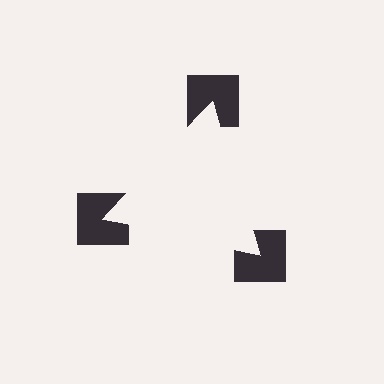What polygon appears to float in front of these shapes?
An illusory triangle — its edges are inferred from the aligned wedge cuts in the notched squares, not physically drawn.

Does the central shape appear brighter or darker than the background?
It typically appears slightly brighter than the background, even though no actual brightness change is drawn.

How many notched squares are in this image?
There are 3 — one at each vertex of the illusory triangle.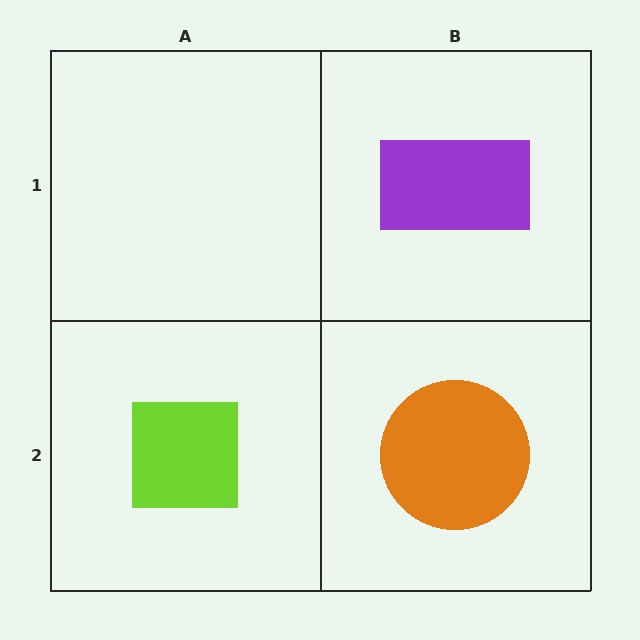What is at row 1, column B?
A purple rectangle.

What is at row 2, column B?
An orange circle.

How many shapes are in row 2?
2 shapes.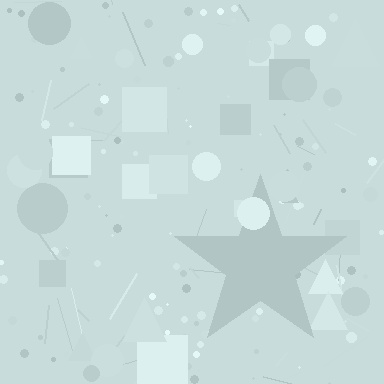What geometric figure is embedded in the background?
A star is embedded in the background.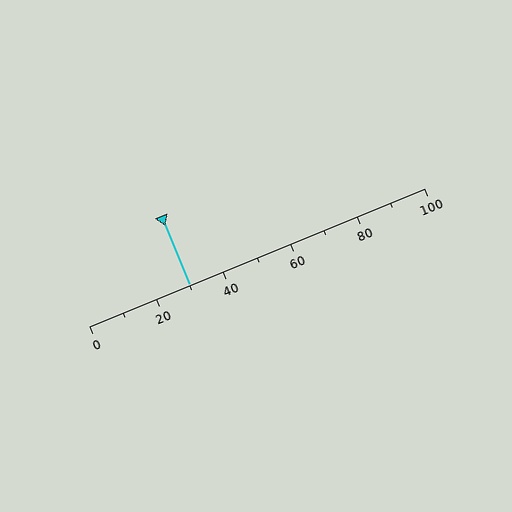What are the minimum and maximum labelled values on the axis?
The axis runs from 0 to 100.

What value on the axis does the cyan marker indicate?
The marker indicates approximately 30.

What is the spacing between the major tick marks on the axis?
The major ticks are spaced 20 apart.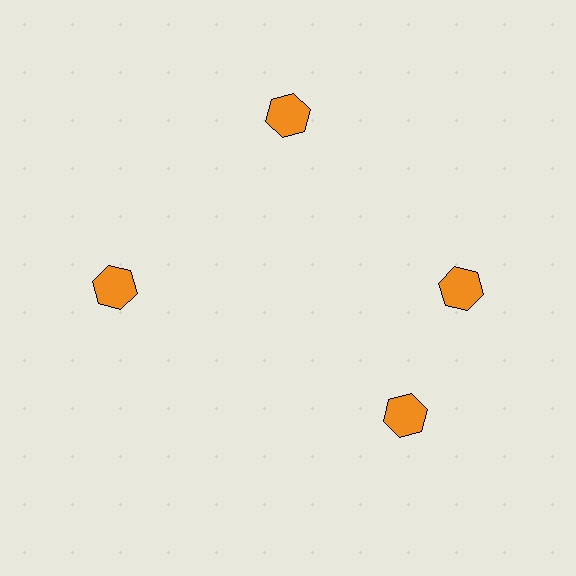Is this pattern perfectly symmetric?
No. The 4 orange hexagons are arranged in a ring, but one element near the 6 o'clock position is rotated out of alignment along the ring, breaking the 4-fold rotational symmetry.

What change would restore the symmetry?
The symmetry would be restored by rotating it back into even spacing with its neighbors so that all 4 hexagons sit at equal angles and equal distance from the center.